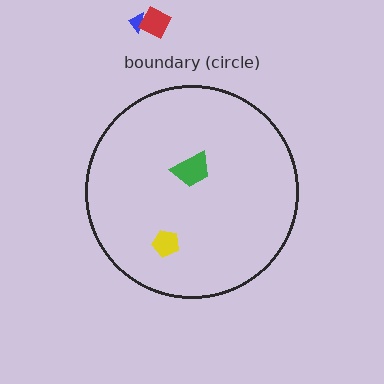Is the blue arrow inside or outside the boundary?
Outside.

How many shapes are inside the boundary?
2 inside, 2 outside.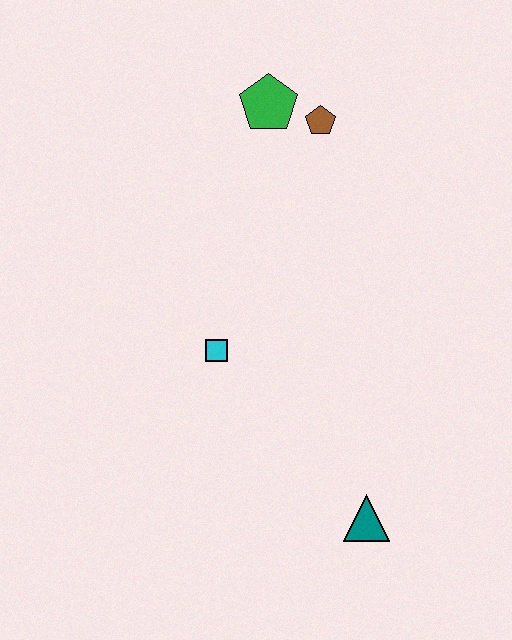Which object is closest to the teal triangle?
The cyan square is closest to the teal triangle.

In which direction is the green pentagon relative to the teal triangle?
The green pentagon is above the teal triangle.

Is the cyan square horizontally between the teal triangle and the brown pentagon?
No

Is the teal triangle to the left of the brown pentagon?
No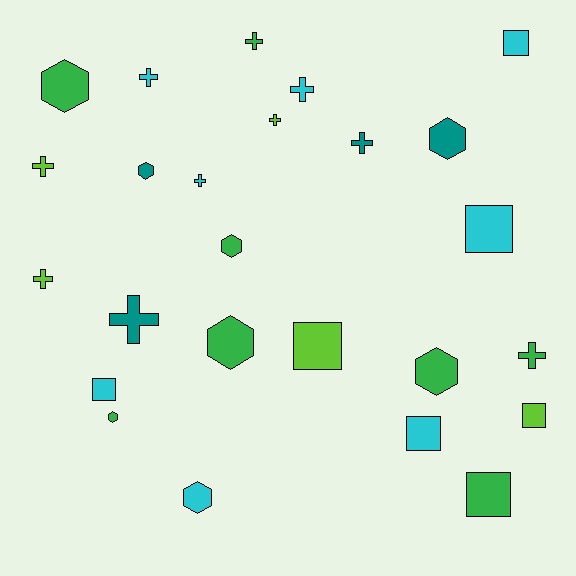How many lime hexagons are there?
There are no lime hexagons.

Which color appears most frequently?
Cyan, with 8 objects.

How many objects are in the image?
There are 25 objects.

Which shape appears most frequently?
Cross, with 10 objects.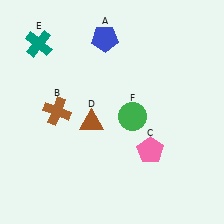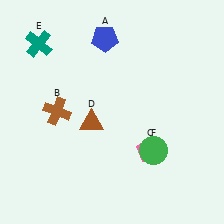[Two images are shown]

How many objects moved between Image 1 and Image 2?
1 object moved between the two images.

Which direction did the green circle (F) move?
The green circle (F) moved down.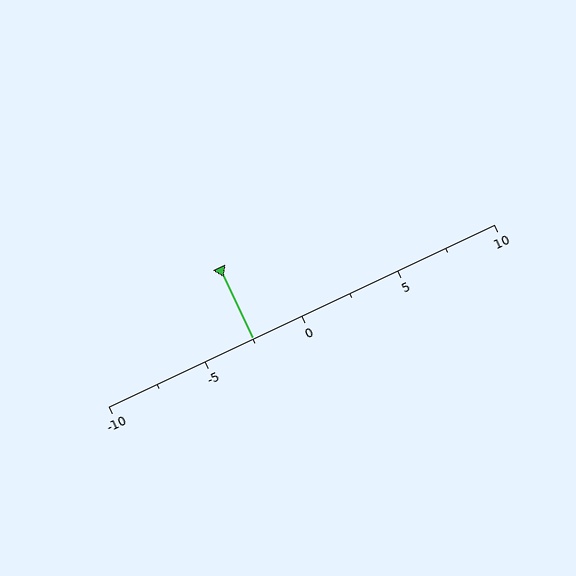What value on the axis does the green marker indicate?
The marker indicates approximately -2.5.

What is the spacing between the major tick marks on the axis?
The major ticks are spaced 5 apart.